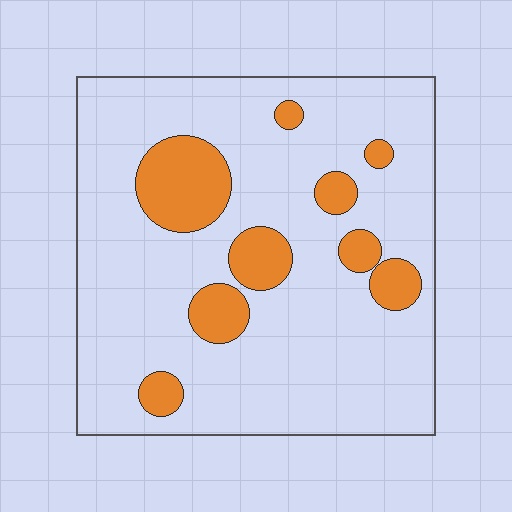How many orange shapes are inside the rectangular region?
9.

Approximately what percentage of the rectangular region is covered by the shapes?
Approximately 15%.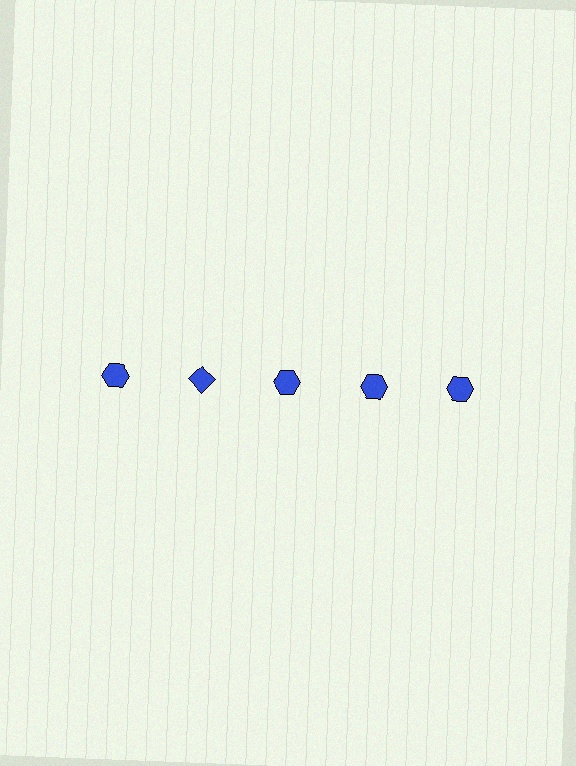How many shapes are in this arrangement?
There are 5 shapes arranged in a grid pattern.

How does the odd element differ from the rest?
It has a different shape: diamond instead of hexagon.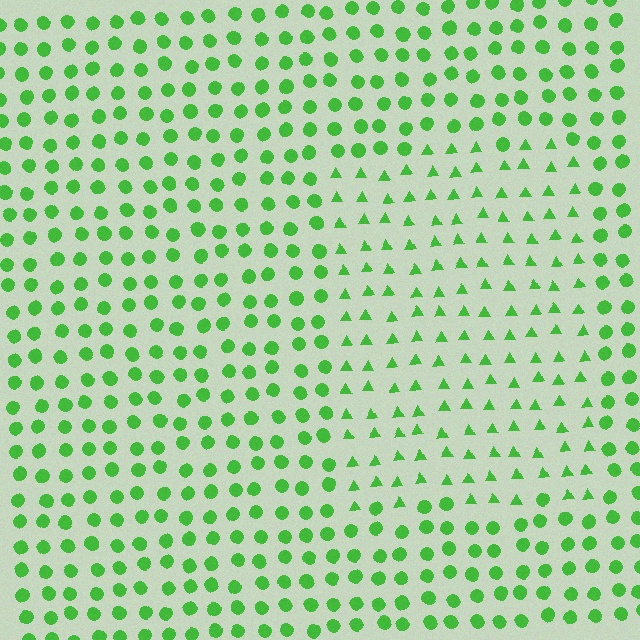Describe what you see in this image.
The image is filled with small green elements arranged in a uniform grid. A rectangle-shaped region contains triangles, while the surrounding area contains circles. The boundary is defined purely by the change in element shape.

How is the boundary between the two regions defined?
The boundary is defined by a change in element shape: triangles inside vs. circles outside. All elements share the same color and spacing.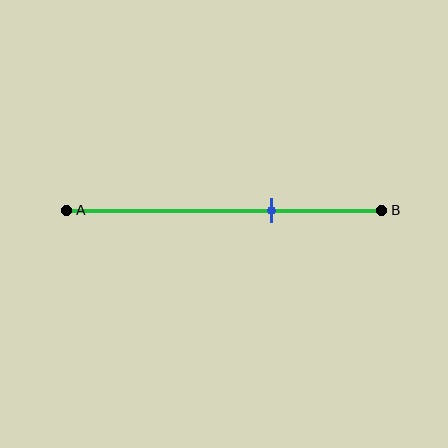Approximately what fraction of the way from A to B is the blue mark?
The blue mark is approximately 65% of the way from A to B.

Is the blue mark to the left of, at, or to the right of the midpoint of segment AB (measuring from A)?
The blue mark is to the right of the midpoint of segment AB.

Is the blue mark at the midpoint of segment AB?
No, the mark is at about 65% from A, not at the 50% midpoint.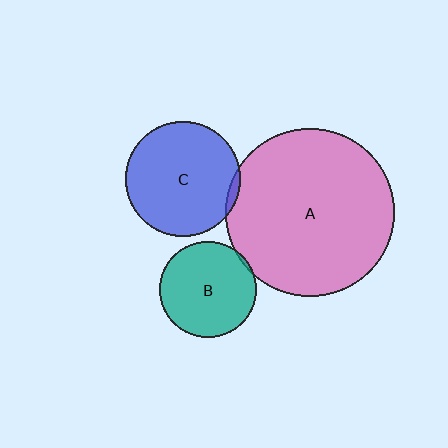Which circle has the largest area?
Circle A (pink).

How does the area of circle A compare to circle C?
Approximately 2.1 times.